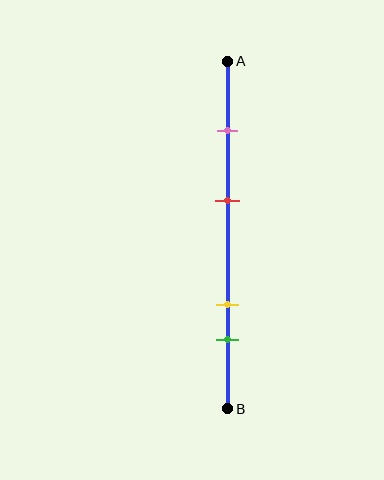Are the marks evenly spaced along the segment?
No, the marks are not evenly spaced.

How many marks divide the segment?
There are 4 marks dividing the segment.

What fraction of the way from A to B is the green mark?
The green mark is approximately 80% (0.8) of the way from A to B.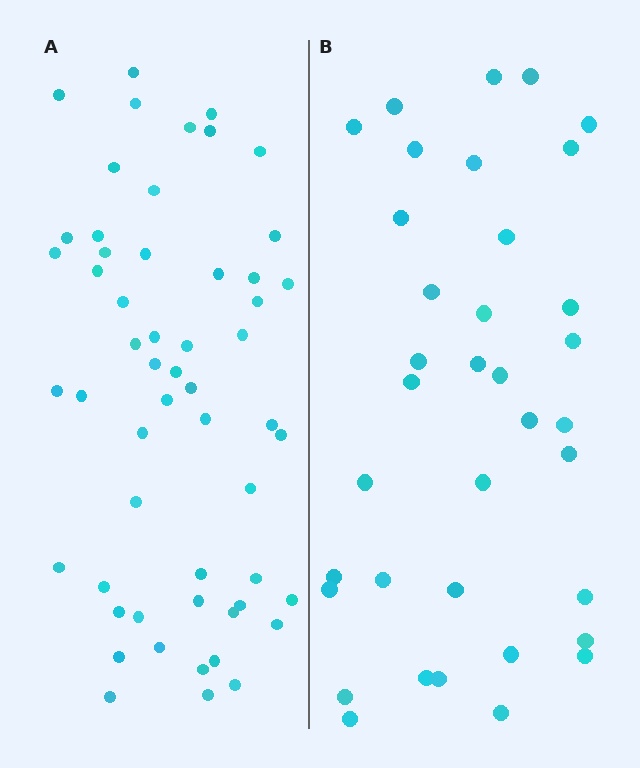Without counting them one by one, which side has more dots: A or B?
Region A (the left region) has more dots.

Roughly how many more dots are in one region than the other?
Region A has approximately 20 more dots than region B.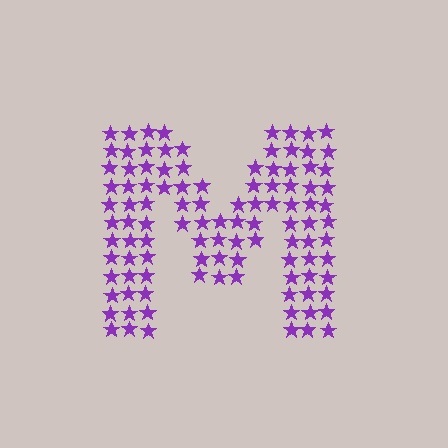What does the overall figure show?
The overall figure shows the letter M.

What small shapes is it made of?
It is made of small stars.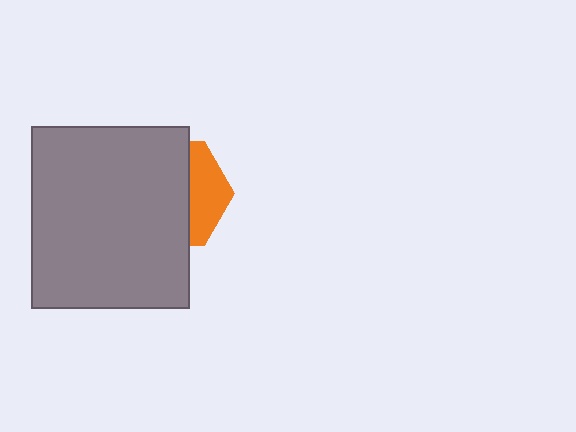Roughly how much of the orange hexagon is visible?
A small part of it is visible (roughly 34%).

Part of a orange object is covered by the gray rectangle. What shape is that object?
It is a hexagon.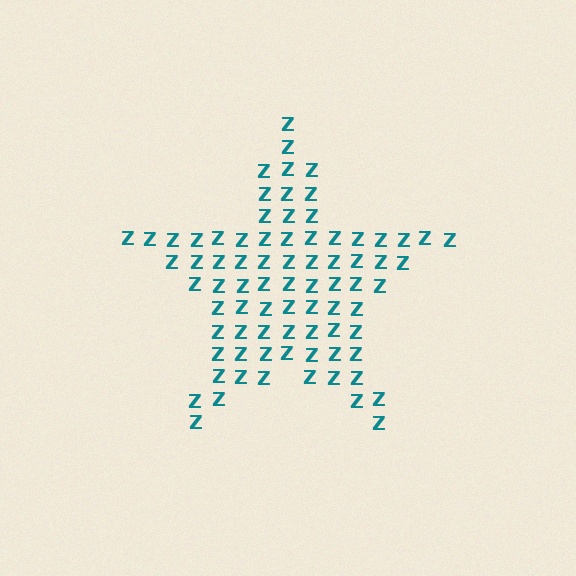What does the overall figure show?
The overall figure shows a star.